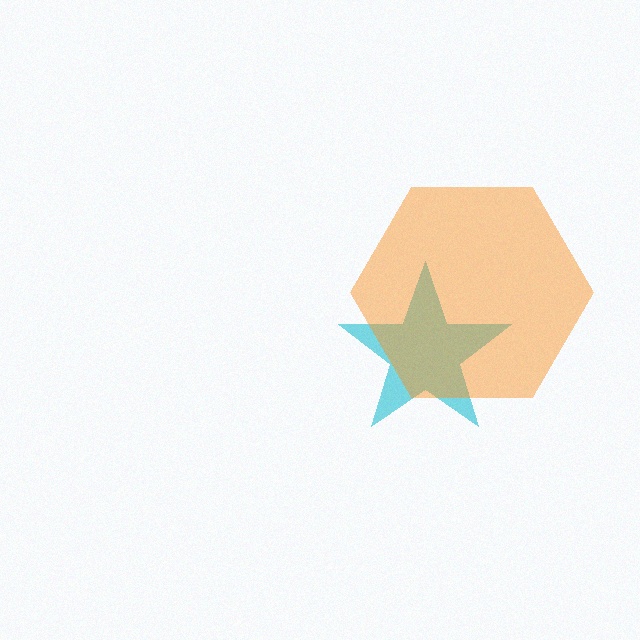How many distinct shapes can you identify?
There are 2 distinct shapes: a cyan star, an orange hexagon.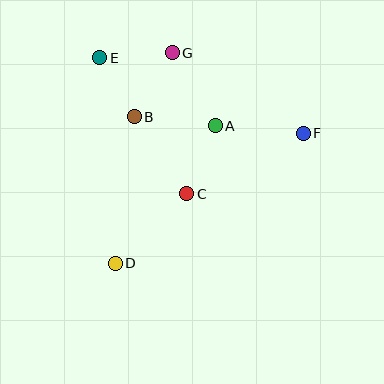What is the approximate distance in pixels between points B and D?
The distance between B and D is approximately 148 pixels.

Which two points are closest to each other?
Points B and E are closest to each other.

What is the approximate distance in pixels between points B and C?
The distance between B and C is approximately 93 pixels.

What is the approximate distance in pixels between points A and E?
The distance between A and E is approximately 134 pixels.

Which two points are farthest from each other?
Points D and F are farthest from each other.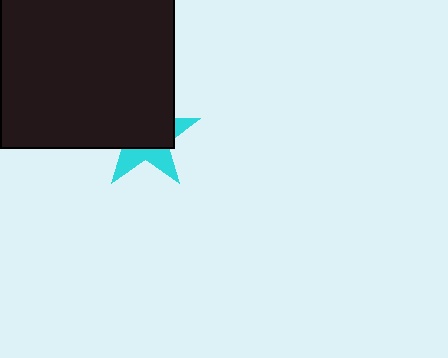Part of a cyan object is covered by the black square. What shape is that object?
It is a star.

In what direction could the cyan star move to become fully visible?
The cyan star could move toward the lower-right. That would shift it out from behind the black square entirely.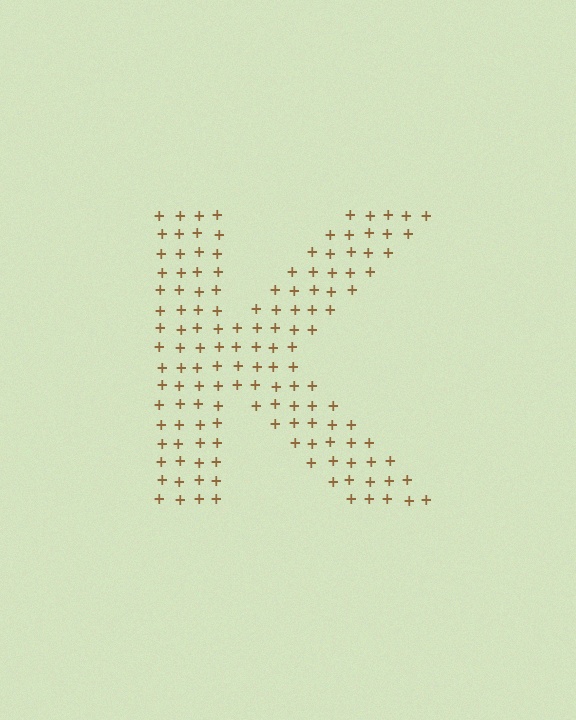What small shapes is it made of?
It is made of small plus signs.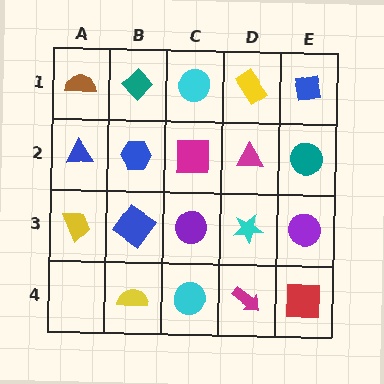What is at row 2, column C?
A magenta square.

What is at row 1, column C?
A cyan circle.